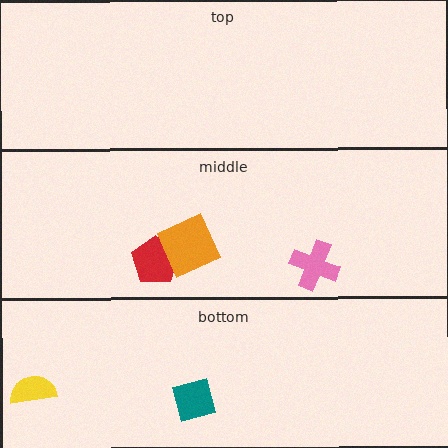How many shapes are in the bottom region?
2.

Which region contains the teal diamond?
The bottom region.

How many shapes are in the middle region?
3.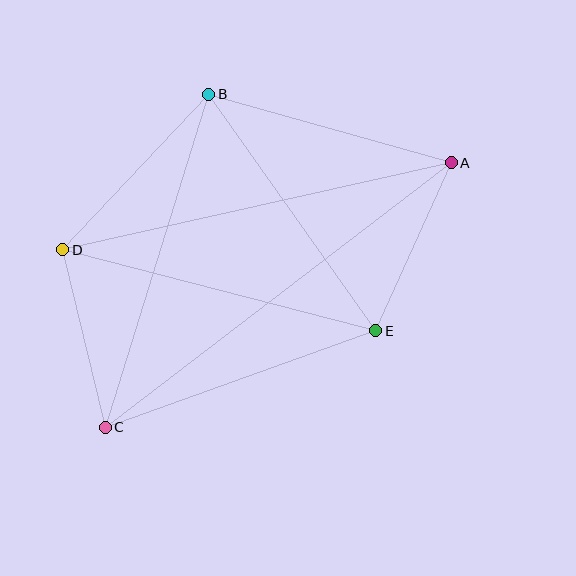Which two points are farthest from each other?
Points A and C are farthest from each other.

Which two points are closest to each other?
Points C and D are closest to each other.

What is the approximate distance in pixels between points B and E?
The distance between B and E is approximately 289 pixels.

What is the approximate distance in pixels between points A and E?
The distance between A and E is approximately 184 pixels.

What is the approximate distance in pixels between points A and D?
The distance between A and D is approximately 398 pixels.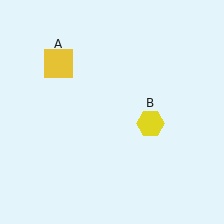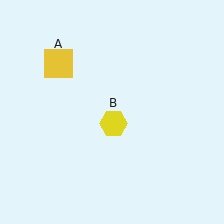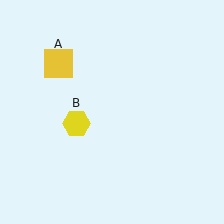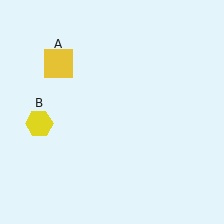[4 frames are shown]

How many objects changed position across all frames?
1 object changed position: yellow hexagon (object B).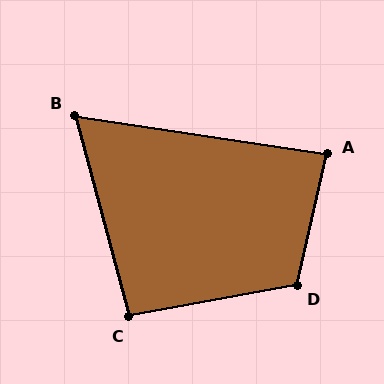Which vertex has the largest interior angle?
D, at approximately 114 degrees.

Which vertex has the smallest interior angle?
B, at approximately 66 degrees.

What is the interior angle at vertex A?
Approximately 86 degrees (approximately right).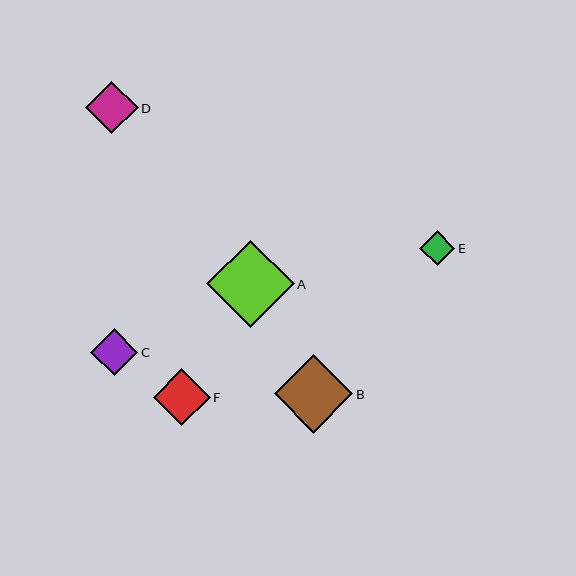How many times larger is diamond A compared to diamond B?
Diamond A is approximately 1.1 times the size of diamond B.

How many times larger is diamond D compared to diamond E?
Diamond D is approximately 1.5 times the size of diamond E.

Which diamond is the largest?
Diamond A is the largest with a size of approximately 87 pixels.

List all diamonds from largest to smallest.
From largest to smallest: A, B, F, D, C, E.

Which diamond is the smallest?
Diamond E is the smallest with a size of approximately 35 pixels.